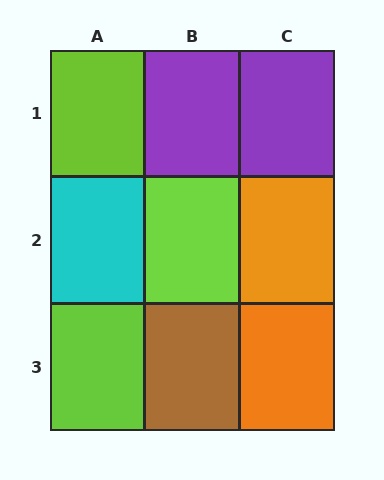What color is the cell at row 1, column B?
Purple.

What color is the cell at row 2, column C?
Orange.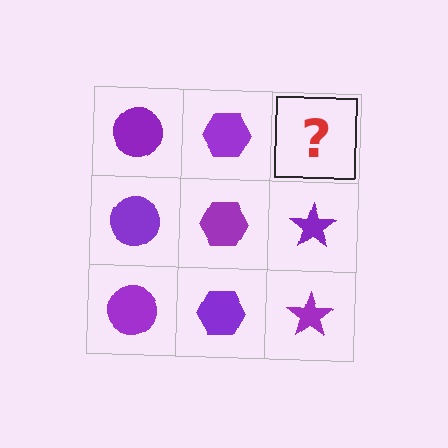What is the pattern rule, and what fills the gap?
The rule is that each column has a consistent shape. The gap should be filled with a purple star.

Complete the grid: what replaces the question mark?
The question mark should be replaced with a purple star.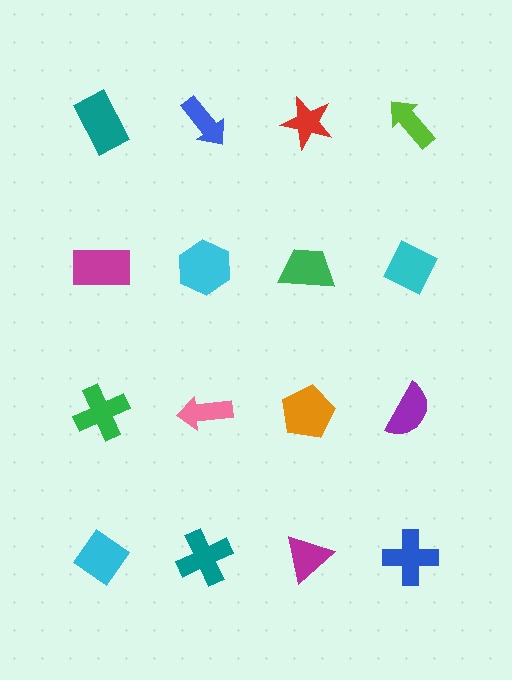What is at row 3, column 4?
A purple semicircle.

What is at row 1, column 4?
A lime arrow.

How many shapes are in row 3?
4 shapes.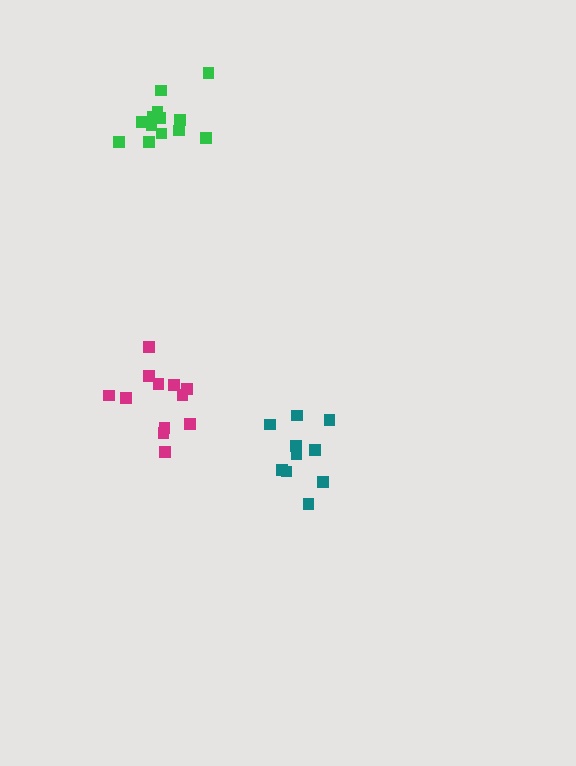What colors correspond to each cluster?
The clusters are colored: teal, magenta, green.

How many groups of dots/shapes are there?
There are 3 groups.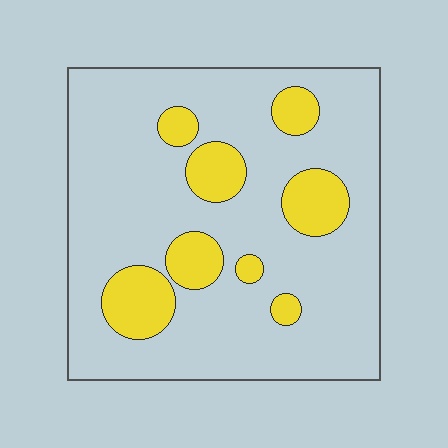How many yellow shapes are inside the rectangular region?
8.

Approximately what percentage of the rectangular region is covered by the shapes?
Approximately 20%.